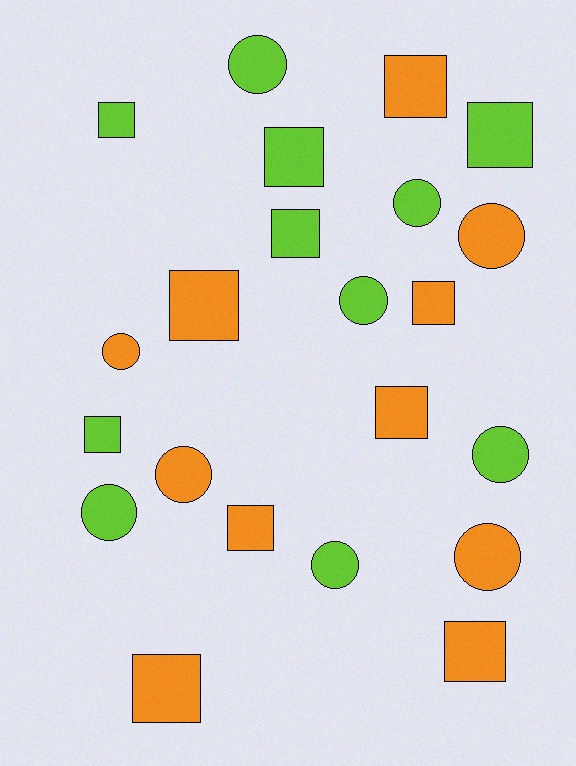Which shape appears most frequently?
Square, with 12 objects.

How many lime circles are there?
There are 6 lime circles.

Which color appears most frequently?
Orange, with 11 objects.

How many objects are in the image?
There are 22 objects.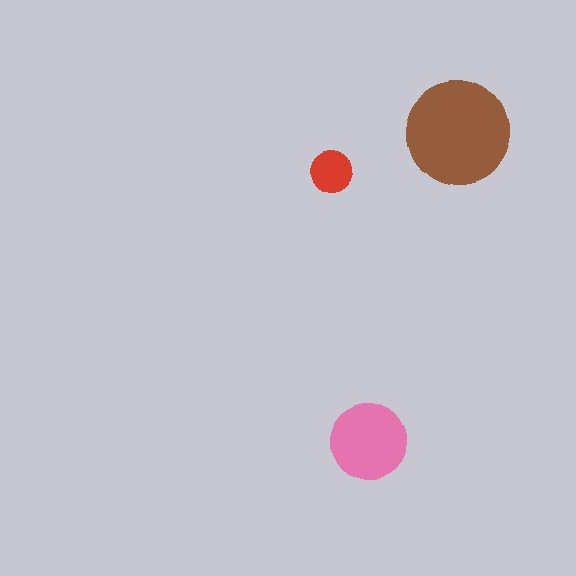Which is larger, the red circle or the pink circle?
The pink one.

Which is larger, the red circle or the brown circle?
The brown one.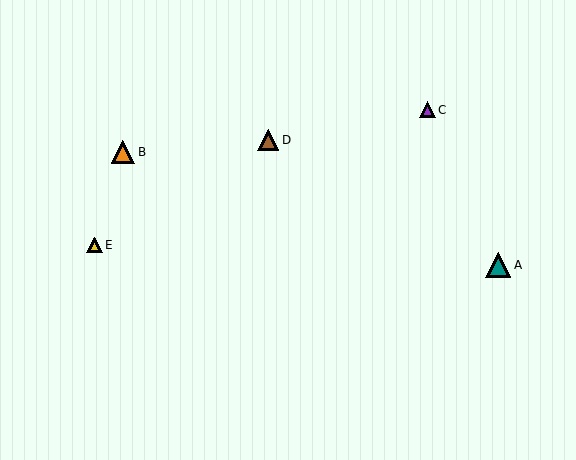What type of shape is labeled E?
Shape E is a yellow triangle.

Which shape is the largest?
The teal triangle (labeled A) is the largest.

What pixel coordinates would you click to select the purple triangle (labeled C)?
Click at (427, 110) to select the purple triangle C.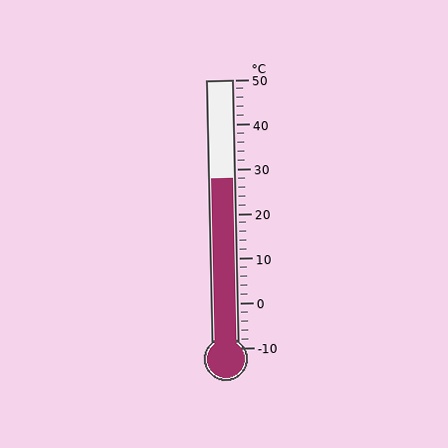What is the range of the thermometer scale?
The thermometer scale ranges from -10°C to 50°C.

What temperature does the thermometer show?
The thermometer shows approximately 28°C.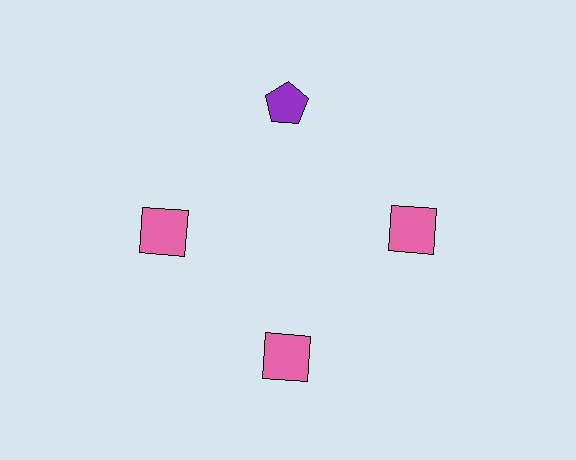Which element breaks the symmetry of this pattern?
The purple pentagon at roughly the 12 o'clock position breaks the symmetry. All other shapes are pink squares.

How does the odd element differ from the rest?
It differs in both color (purple instead of pink) and shape (pentagon instead of square).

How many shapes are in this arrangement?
There are 4 shapes arranged in a ring pattern.